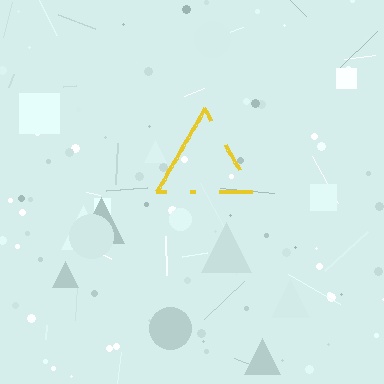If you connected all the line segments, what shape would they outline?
They would outline a triangle.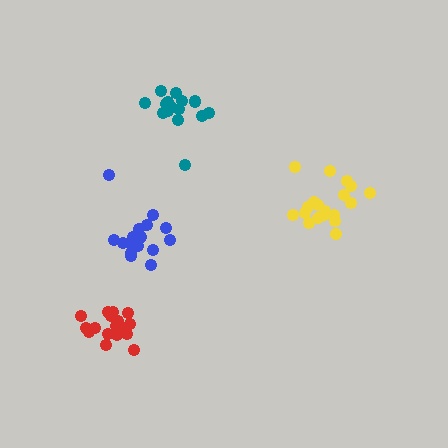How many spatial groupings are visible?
There are 4 spatial groupings.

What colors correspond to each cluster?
The clusters are colored: blue, red, yellow, teal.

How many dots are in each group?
Group 1: 18 dots, Group 2: 17 dots, Group 3: 19 dots, Group 4: 18 dots (72 total).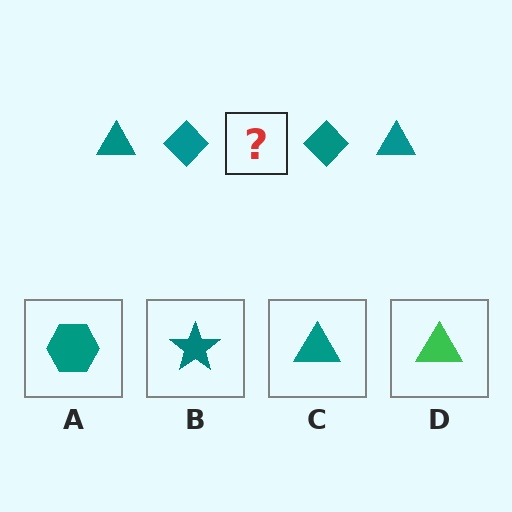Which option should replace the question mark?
Option C.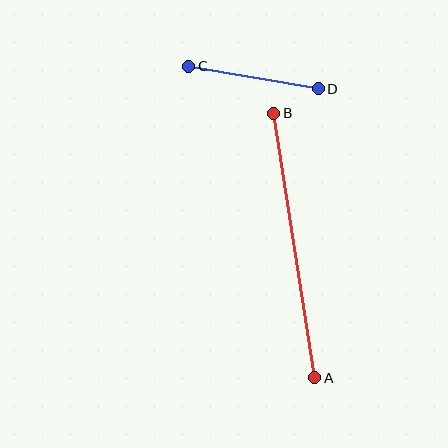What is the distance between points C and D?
The distance is approximately 132 pixels.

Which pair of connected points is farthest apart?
Points A and B are farthest apart.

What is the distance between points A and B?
The distance is approximately 267 pixels.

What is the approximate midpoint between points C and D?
The midpoint is at approximately (253, 78) pixels.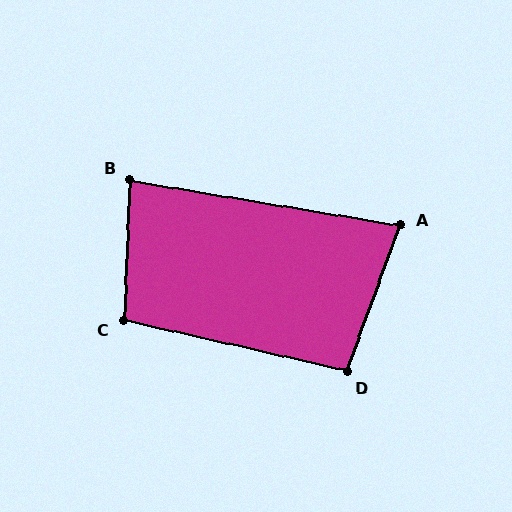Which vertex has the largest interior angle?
C, at approximately 100 degrees.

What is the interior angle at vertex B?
Approximately 83 degrees (acute).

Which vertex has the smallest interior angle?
A, at approximately 80 degrees.